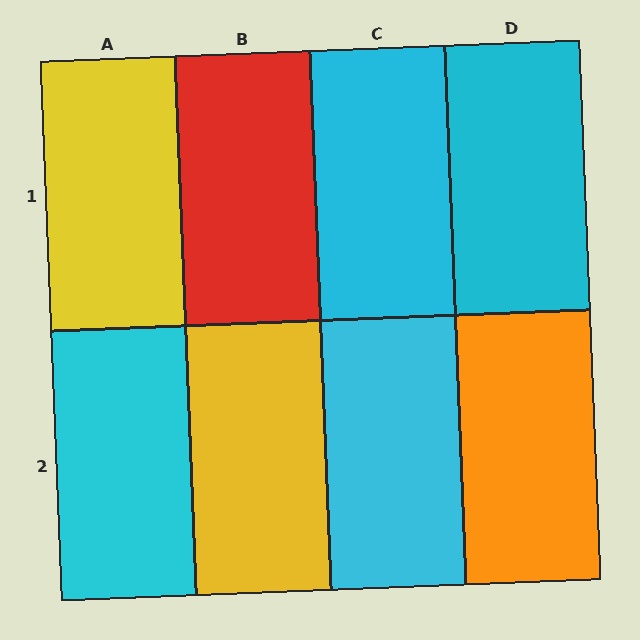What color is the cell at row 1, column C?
Cyan.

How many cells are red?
1 cell is red.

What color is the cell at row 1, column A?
Yellow.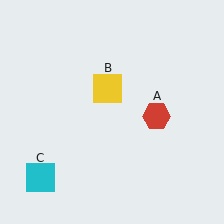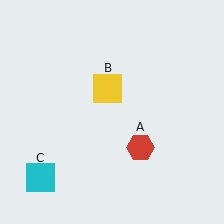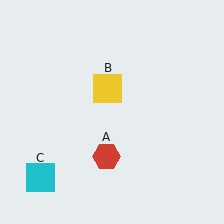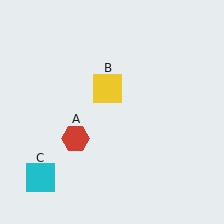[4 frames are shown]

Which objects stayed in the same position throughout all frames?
Yellow square (object B) and cyan square (object C) remained stationary.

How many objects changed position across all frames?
1 object changed position: red hexagon (object A).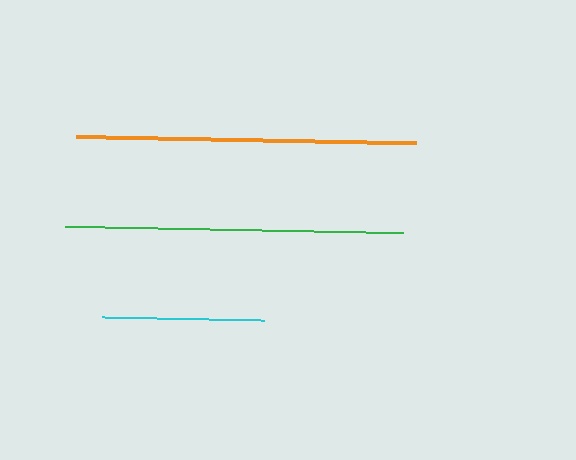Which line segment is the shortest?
The cyan line is the shortest at approximately 162 pixels.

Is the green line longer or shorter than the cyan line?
The green line is longer than the cyan line.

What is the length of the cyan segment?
The cyan segment is approximately 162 pixels long.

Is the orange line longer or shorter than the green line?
The orange line is longer than the green line.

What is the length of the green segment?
The green segment is approximately 338 pixels long.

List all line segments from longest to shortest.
From longest to shortest: orange, green, cyan.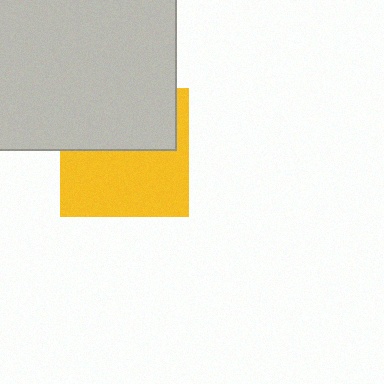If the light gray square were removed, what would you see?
You would see the complete yellow square.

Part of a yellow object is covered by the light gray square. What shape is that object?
It is a square.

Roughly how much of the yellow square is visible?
About half of it is visible (roughly 55%).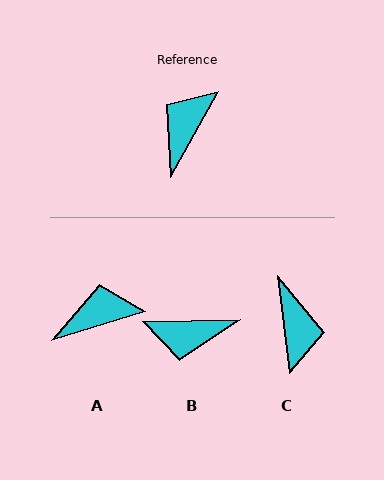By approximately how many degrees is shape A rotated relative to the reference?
Approximately 43 degrees clockwise.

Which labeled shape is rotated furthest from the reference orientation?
C, about 144 degrees away.